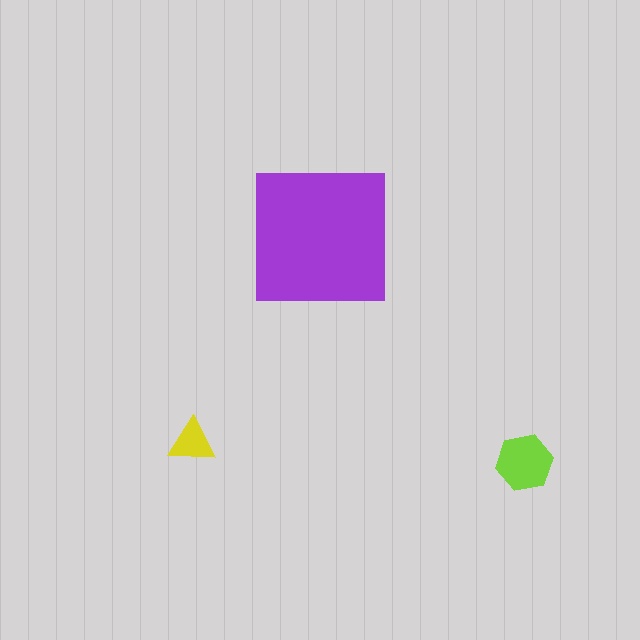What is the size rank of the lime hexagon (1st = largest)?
2nd.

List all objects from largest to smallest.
The purple square, the lime hexagon, the yellow triangle.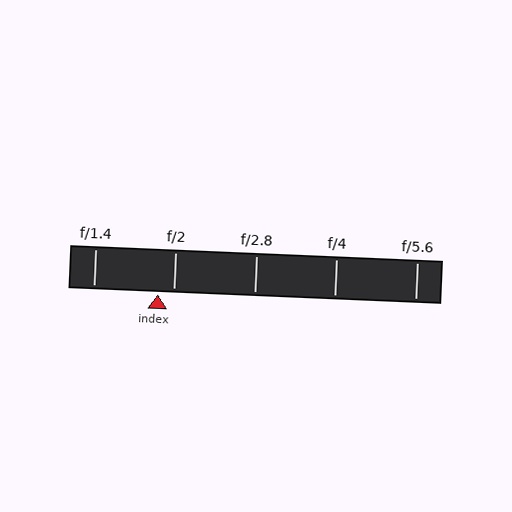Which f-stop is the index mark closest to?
The index mark is closest to f/2.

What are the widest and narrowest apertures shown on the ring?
The widest aperture shown is f/1.4 and the narrowest is f/5.6.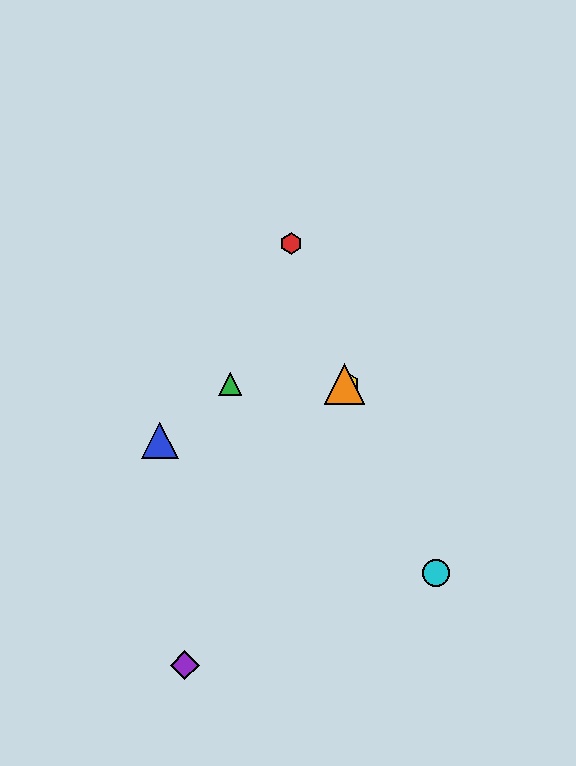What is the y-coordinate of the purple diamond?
The purple diamond is at y≈665.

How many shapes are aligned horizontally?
3 shapes (the green triangle, the yellow hexagon, the orange triangle) are aligned horizontally.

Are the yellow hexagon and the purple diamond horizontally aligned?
No, the yellow hexagon is at y≈384 and the purple diamond is at y≈665.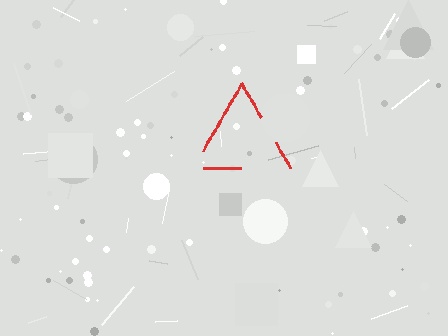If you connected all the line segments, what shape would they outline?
They would outline a triangle.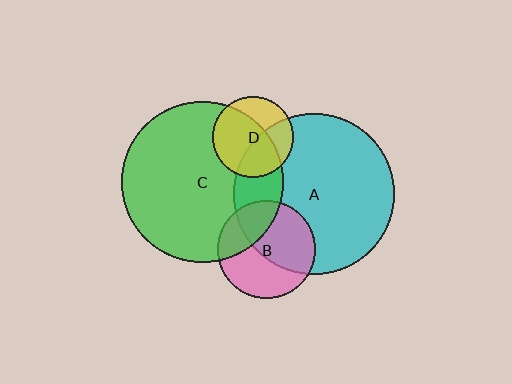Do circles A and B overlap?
Yes.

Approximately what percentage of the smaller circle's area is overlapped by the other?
Approximately 55%.